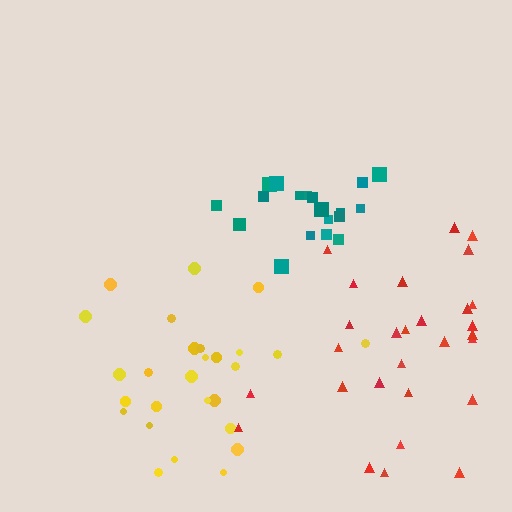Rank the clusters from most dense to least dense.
teal, yellow, red.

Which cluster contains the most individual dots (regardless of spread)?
Red (28).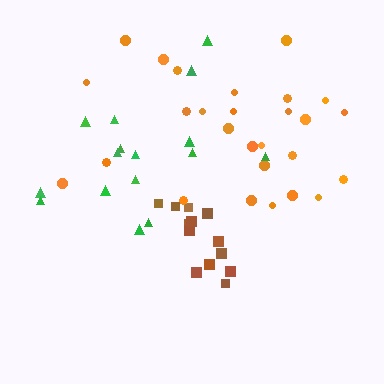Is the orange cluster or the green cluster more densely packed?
Orange.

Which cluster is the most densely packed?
Brown.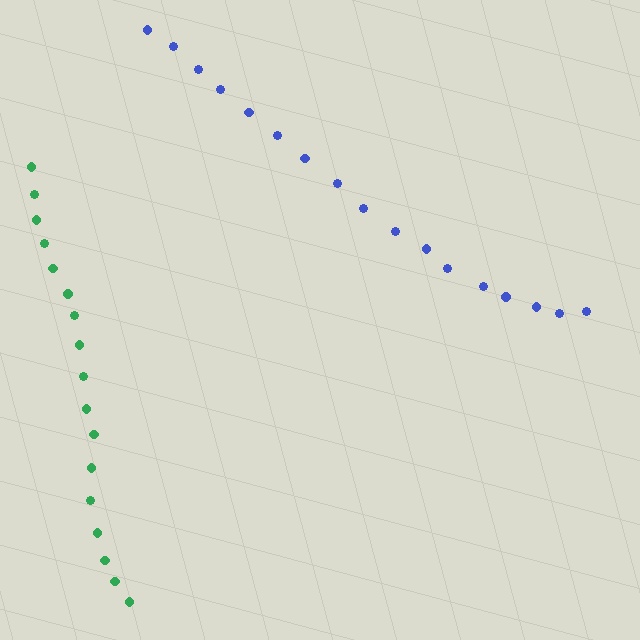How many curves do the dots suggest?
There are 2 distinct paths.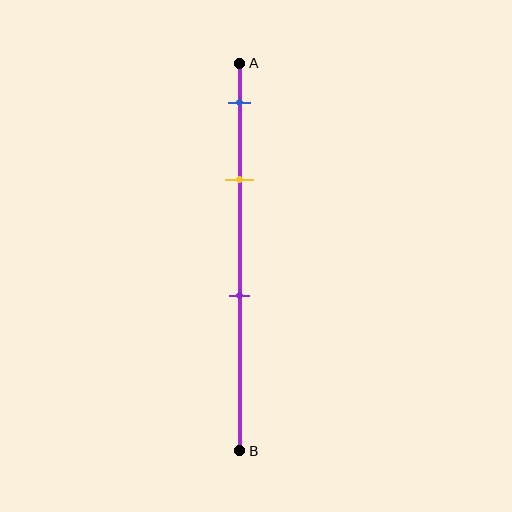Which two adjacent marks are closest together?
The blue and yellow marks are the closest adjacent pair.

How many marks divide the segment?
There are 3 marks dividing the segment.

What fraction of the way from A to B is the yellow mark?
The yellow mark is approximately 30% (0.3) of the way from A to B.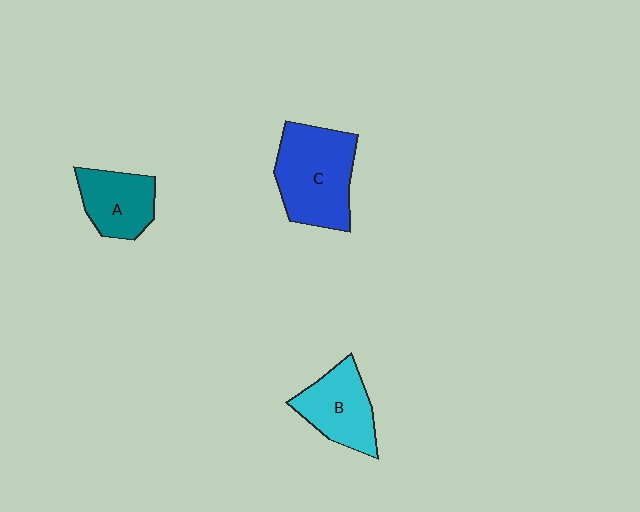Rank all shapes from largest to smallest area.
From largest to smallest: C (blue), B (cyan), A (teal).